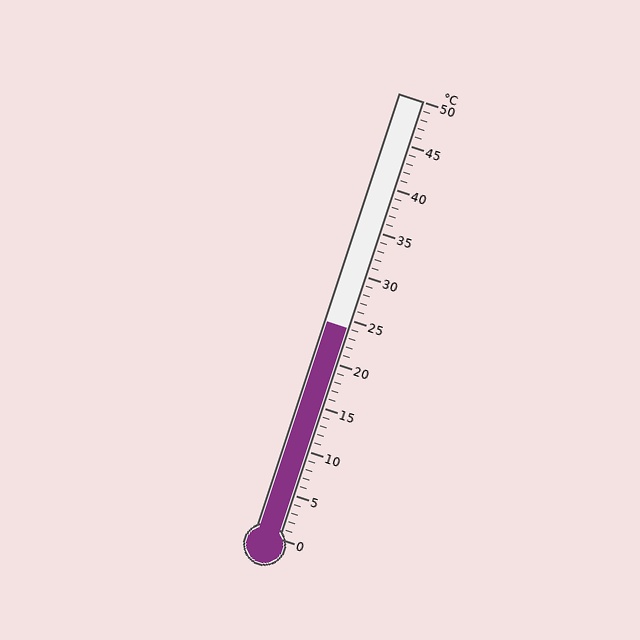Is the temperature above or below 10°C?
The temperature is above 10°C.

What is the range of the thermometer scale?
The thermometer scale ranges from 0°C to 50°C.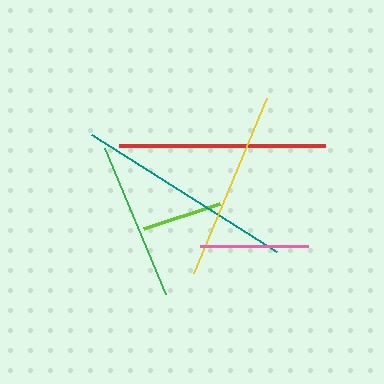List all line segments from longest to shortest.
From longest to shortest: teal, red, yellow, green, pink, lime.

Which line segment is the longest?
The teal line is the longest at approximately 219 pixels.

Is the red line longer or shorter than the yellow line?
The red line is longer than the yellow line.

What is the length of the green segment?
The green segment is approximately 158 pixels long.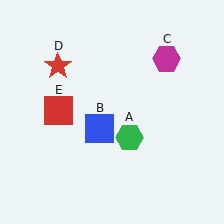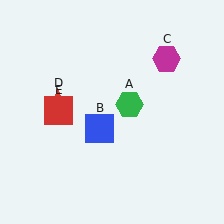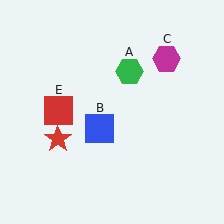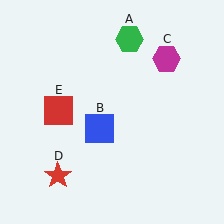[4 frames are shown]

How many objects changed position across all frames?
2 objects changed position: green hexagon (object A), red star (object D).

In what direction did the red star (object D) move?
The red star (object D) moved down.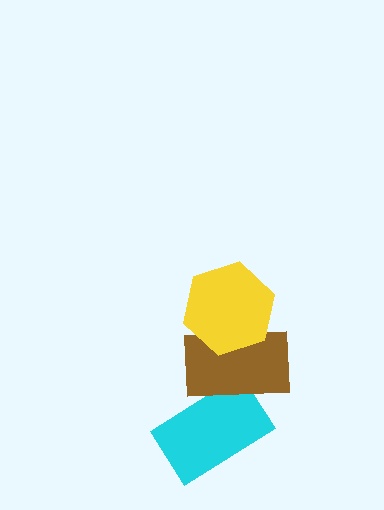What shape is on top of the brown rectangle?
The yellow hexagon is on top of the brown rectangle.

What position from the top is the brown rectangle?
The brown rectangle is 2nd from the top.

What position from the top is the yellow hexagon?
The yellow hexagon is 1st from the top.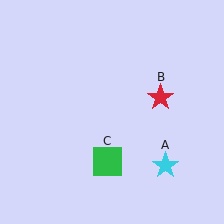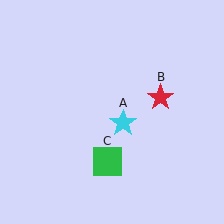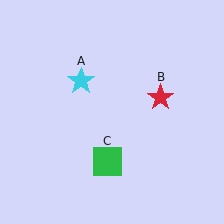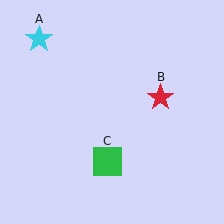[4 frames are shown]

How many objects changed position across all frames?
1 object changed position: cyan star (object A).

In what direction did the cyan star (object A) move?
The cyan star (object A) moved up and to the left.